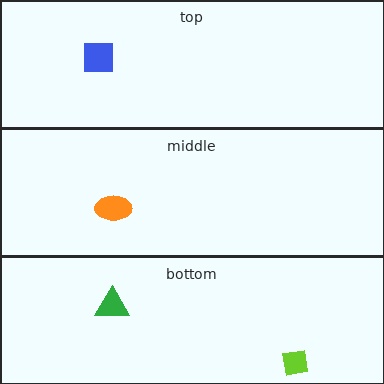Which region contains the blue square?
The top region.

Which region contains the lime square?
The bottom region.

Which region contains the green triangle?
The bottom region.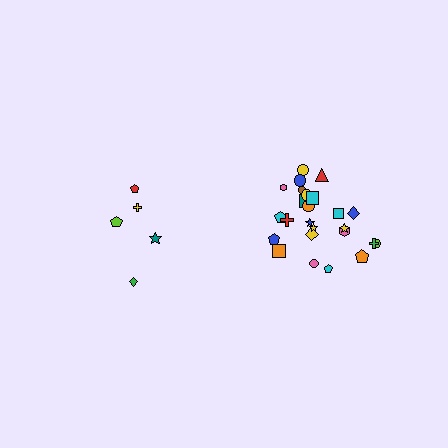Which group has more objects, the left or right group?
The right group.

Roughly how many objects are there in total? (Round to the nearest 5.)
Roughly 30 objects in total.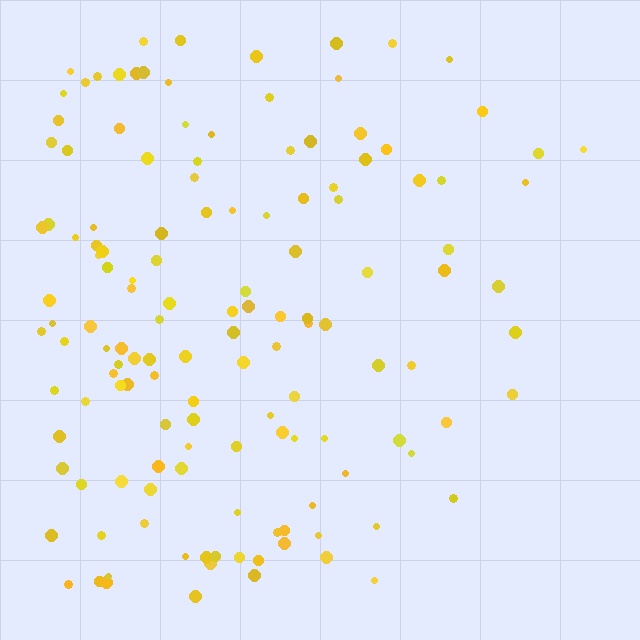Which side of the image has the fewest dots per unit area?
The right.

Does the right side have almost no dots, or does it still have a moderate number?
Still a moderate number, just noticeably fewer than the left.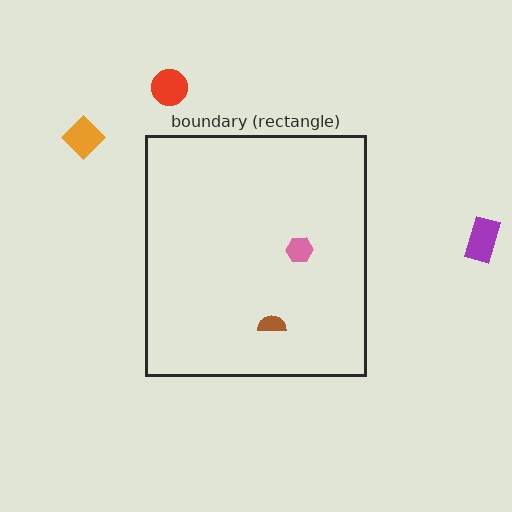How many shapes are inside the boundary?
2 inside, 3 outside.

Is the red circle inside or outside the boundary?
Outside.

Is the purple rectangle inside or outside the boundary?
Outside.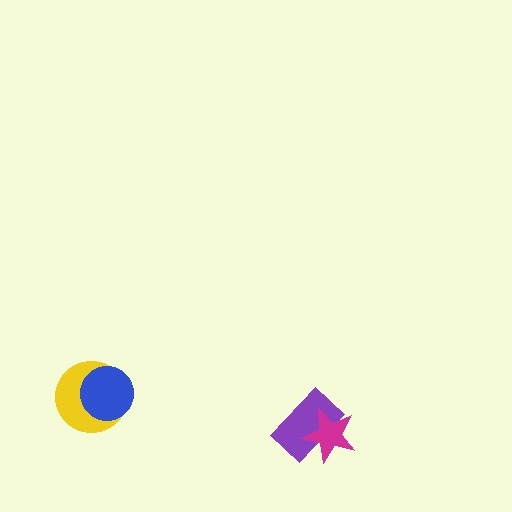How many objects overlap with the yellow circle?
1 object overlaps with the yellow circle.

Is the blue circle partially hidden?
No, no other shape covers it.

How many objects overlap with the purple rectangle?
1 object overlaps with the purple rectangle.